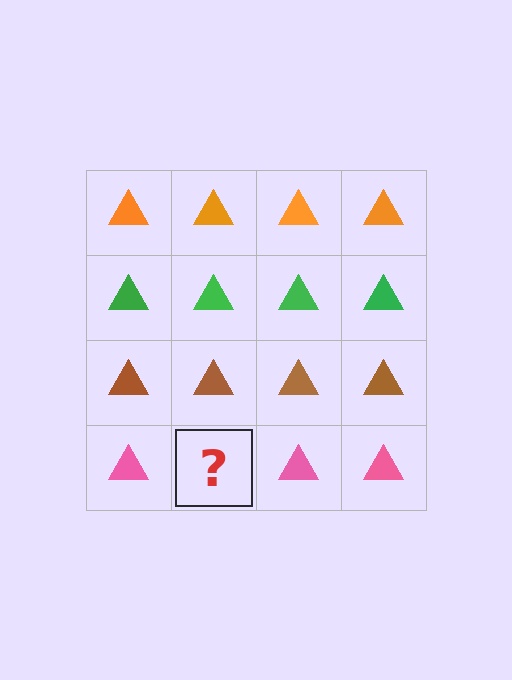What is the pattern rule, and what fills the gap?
The rule is that each row has a consistent color. The gap should be filled with a pink triangle.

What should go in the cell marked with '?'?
The missing cell should contain a pink triangle.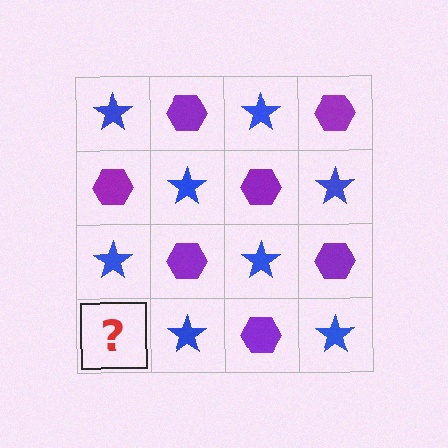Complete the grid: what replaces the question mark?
The question mark should be replaced with a purple hexagon.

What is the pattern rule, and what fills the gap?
The rule is that it alternates blue star and purple hexagon in a checkerboard pattern. The gap should be filled with a purple hexagon.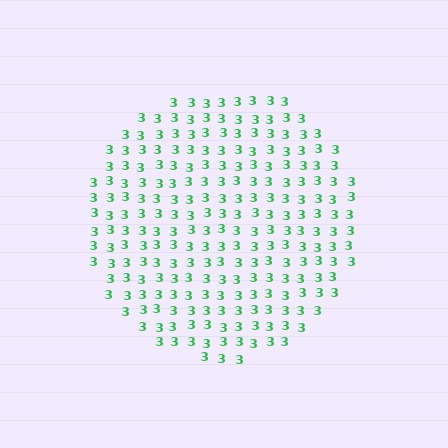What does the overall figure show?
The overall figure shows a circle.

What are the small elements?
The small elements are digit 3's.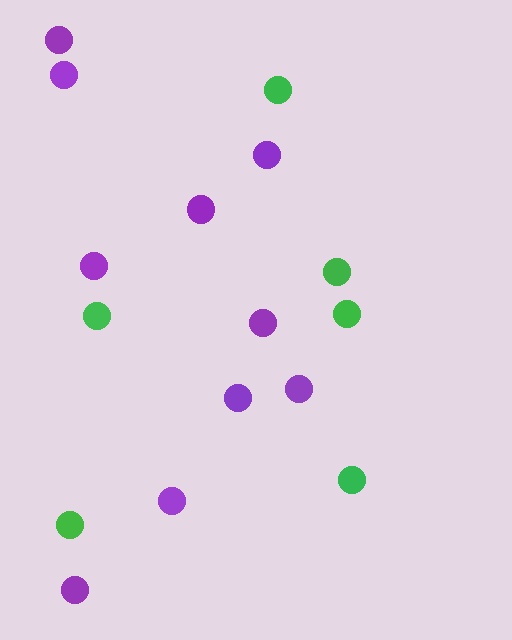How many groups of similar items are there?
There are 2 groups: one group of green circles (6) and one group of purple circles (10).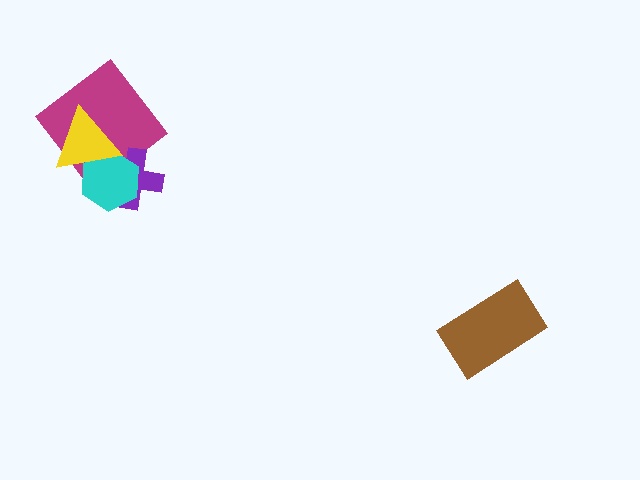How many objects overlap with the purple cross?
3 objects overlap with the purple cross.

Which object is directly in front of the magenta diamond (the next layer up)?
The purple cross is directly in front of the magenta diamond.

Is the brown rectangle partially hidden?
No, no other shape covers it.